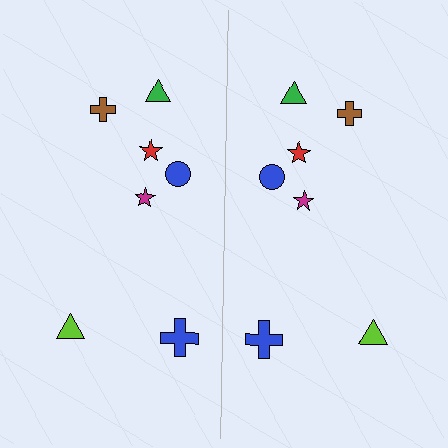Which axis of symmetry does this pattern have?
The pattern has a vertical axis of symmetry running through the center of the image.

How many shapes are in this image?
There are 14 shapes in this image.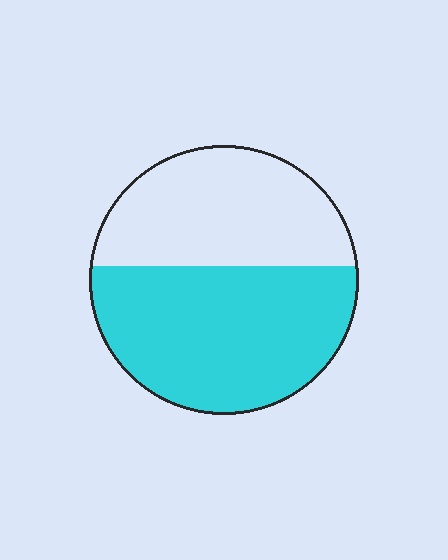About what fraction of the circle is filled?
About three fifths (3/5).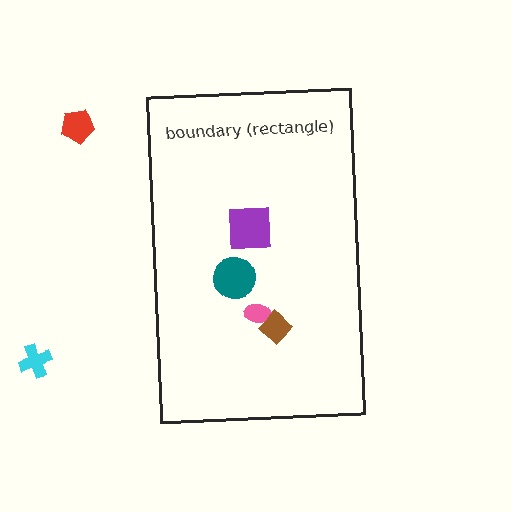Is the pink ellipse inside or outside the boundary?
Inside.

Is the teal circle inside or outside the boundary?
Inside.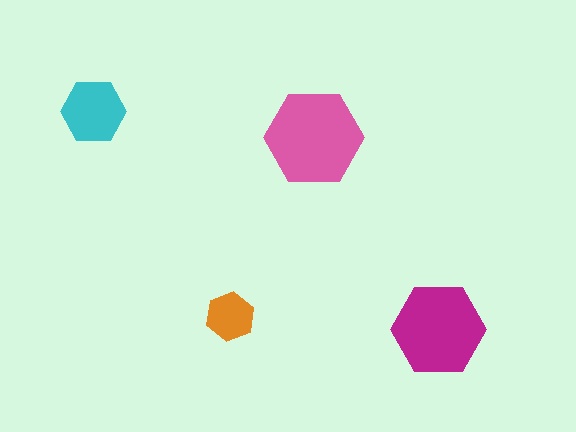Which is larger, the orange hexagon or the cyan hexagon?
The cyan one.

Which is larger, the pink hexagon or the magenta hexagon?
The pink one.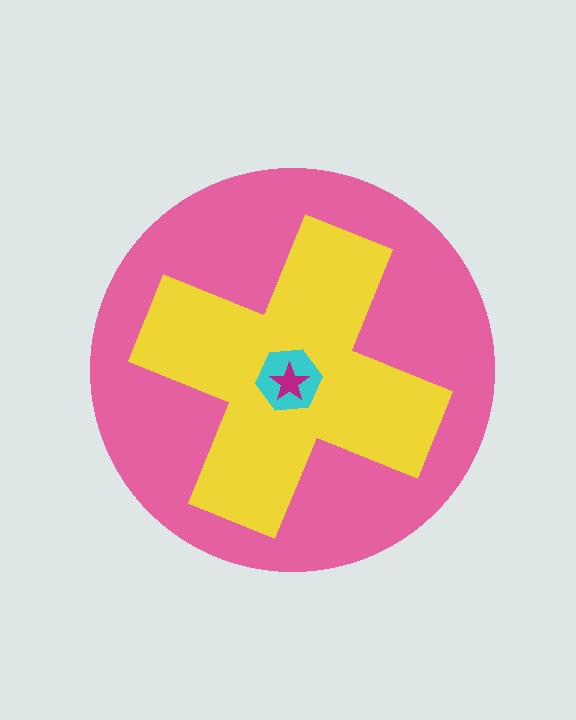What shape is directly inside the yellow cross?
The cyan hexagon.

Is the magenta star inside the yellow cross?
Yes.